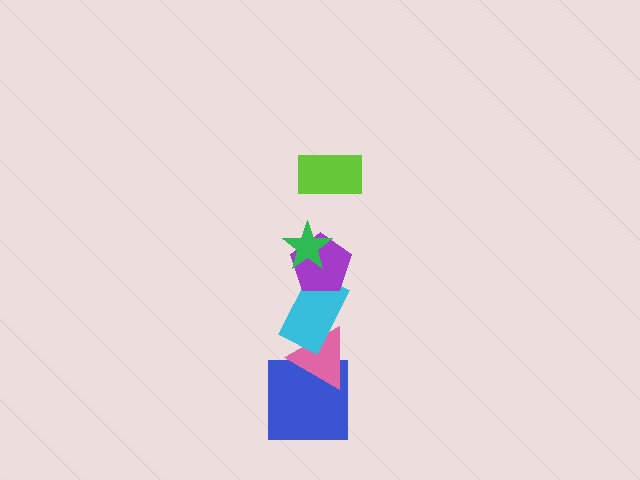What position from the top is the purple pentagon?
The purple pentagon is 3rd from the top.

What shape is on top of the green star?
The lime rectangle is on top of the green star.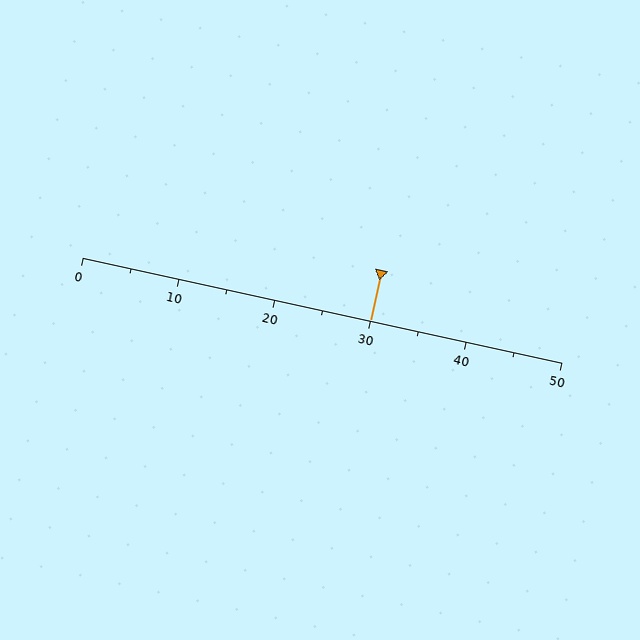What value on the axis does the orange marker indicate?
The marker indicates approximately 30.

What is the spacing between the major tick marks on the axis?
The major ticks are spaced 10 apart.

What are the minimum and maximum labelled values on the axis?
The axis runs from 0 to 50.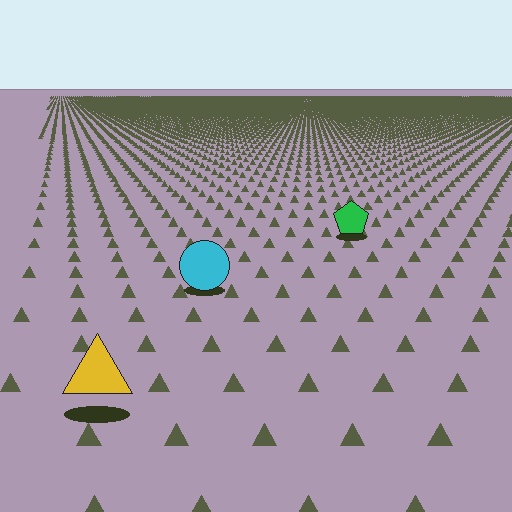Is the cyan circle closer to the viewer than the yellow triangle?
No. The yellow triangle is closer — you can tell from the texture gradient: the ground texture is coarser near it.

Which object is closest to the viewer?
The yellow triangle is closest. The texture marks near it are larger and more spread out.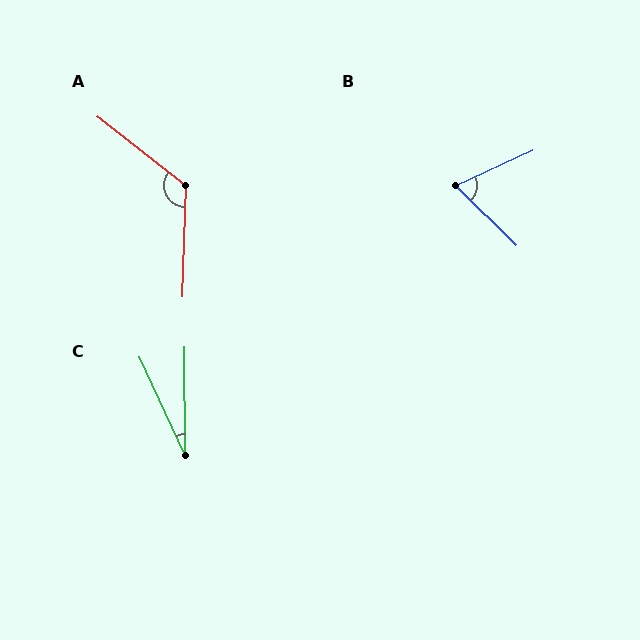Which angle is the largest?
A, at approximately 126 degrees.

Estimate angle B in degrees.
Approximately 69 degrees.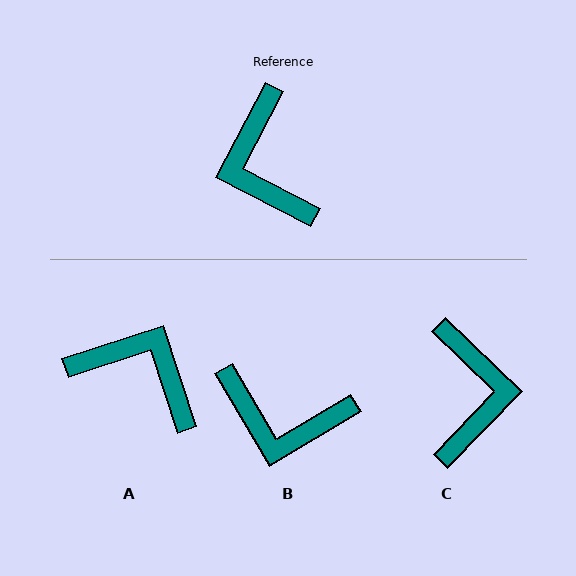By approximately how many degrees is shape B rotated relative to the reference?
Approximately 58 degrees counter-clockwise.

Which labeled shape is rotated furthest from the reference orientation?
C, about 163 degrees away.